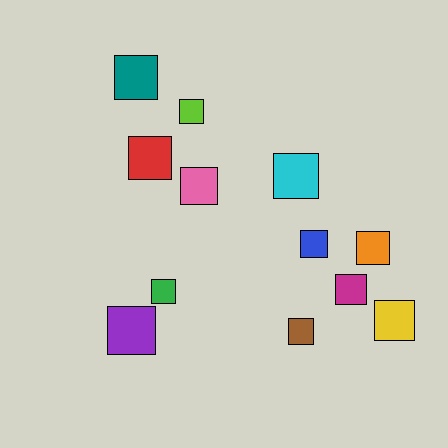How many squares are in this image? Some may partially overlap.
There are 12 squares.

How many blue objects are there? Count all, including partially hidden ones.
There is 1 blue object.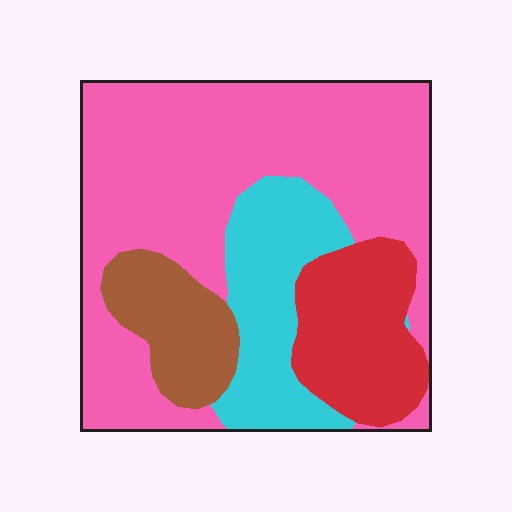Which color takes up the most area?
Pink, at roughly 55%.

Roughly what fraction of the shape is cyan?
Cyan takes up about one sixth (1/6) of the shape.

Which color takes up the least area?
Brown, at roughly 10%.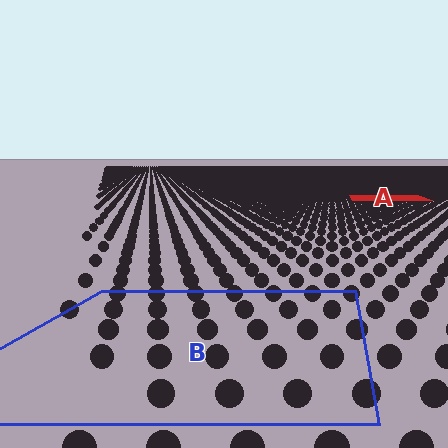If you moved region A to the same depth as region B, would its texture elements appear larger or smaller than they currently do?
They would appear larger. At a closer depth, the same texture elements are projected at a bigger on-screen size.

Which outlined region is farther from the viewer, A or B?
Region A is farther from the viewer — the texture elements inside it appear smaller and more densely packed.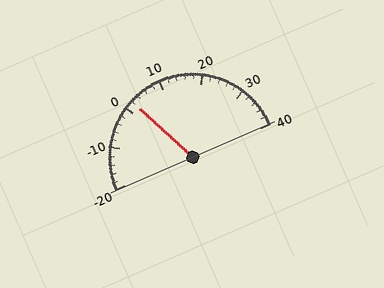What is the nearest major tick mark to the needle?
The nearest major tick mark is 0.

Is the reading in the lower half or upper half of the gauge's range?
The reading is in the lower half of the range (-20 to 40).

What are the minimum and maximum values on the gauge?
The gauge ranges from -20 to 40.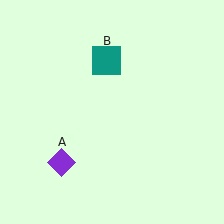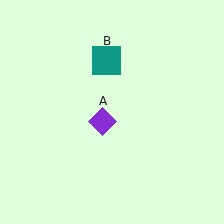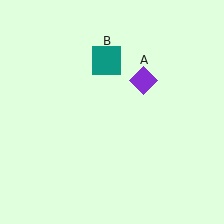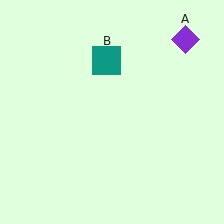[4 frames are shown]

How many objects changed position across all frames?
1 object changed position: purple diamond (object A).